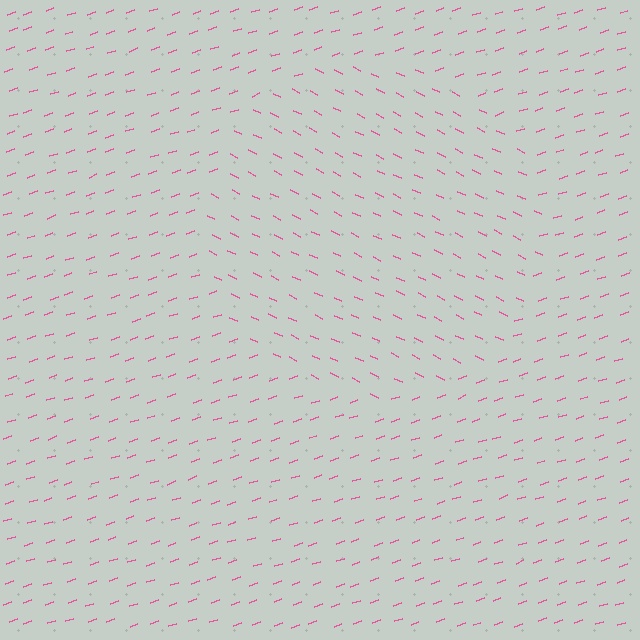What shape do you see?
I see a circle.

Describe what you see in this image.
The image is filled with small pink line segments. A circle region in the image has lines oriented differently from the surrounding lines, creating a visible texture boundary.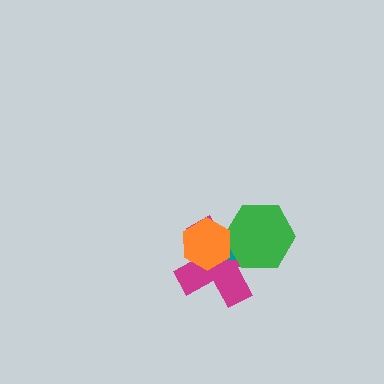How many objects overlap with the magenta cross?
3 objects overlap with the magenta cross.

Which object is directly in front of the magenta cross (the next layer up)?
The teal rectangle is directly in front of the magenta cross.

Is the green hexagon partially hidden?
Yes, it is partially covered by another shape.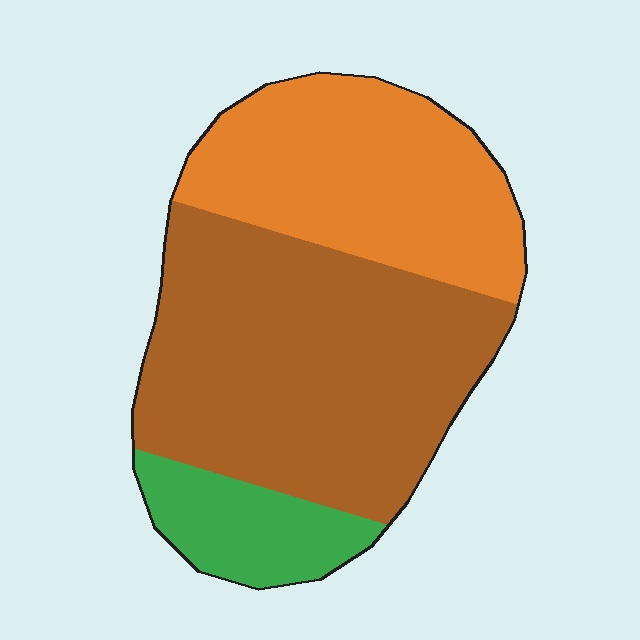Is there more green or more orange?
Orange.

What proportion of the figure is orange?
Orange covers around 35% of the figure.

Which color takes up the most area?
Brown, at roughly 55%.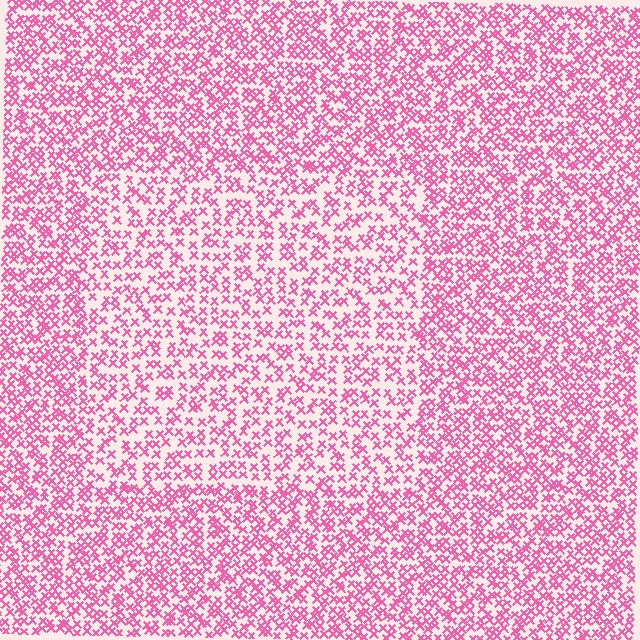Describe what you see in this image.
The image contains small pink elements arranged at two different densities. A rectangle-shaped region is visible where the elements are less densely packed than the surrounding area.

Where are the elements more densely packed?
The elements are more densely packed outside the rectangle boundary.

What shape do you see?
I see a rectangle.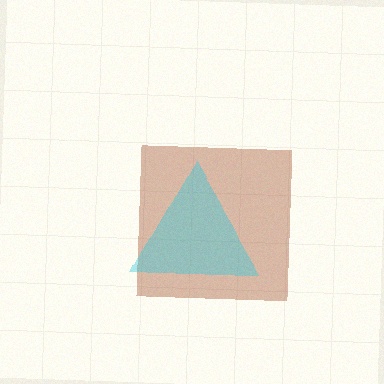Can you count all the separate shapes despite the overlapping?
Yes, there are 2 separate shapes.